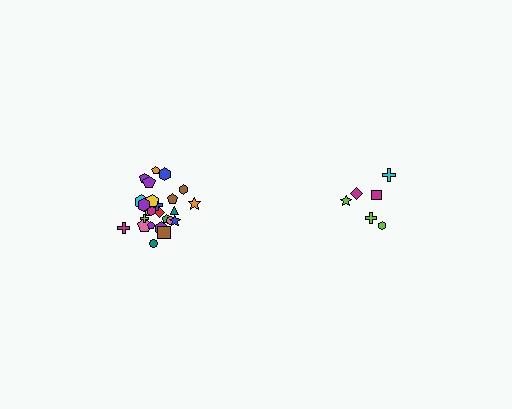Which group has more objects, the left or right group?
The left group.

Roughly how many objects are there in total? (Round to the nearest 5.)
Roughly 30 objects in total.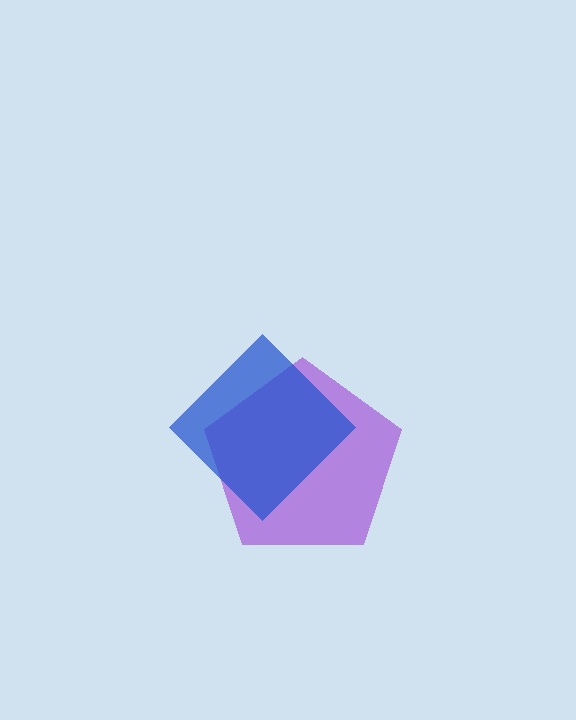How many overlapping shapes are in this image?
There are 2 overlapping shapes in the image.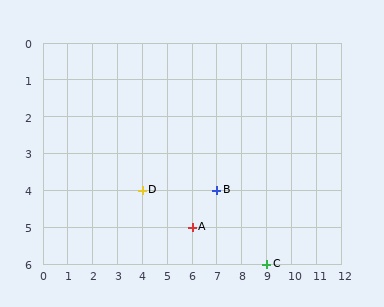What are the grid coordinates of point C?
Point C is at grid coordinates (9, 6).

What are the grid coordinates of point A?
Point A is at grid coordinates (6, 5).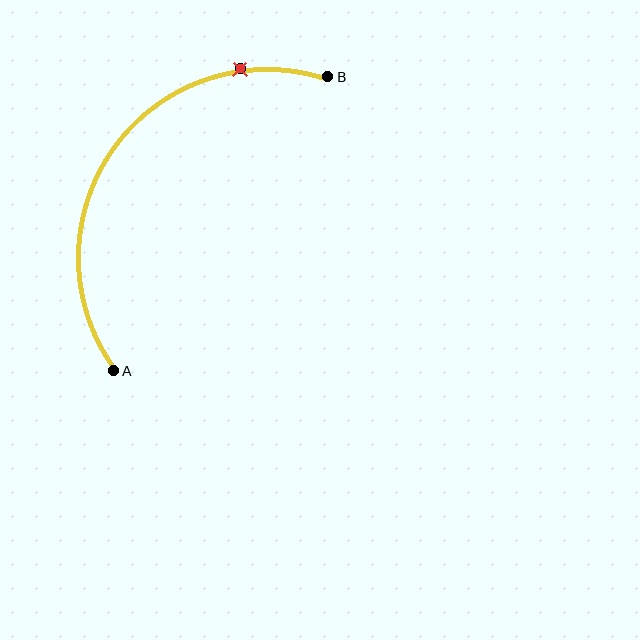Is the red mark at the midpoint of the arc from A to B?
No. The red mark lies on the arc but is closer to endpoint B. The arc midpoint would be at the point on the curve equidistant along the arc from both A and B.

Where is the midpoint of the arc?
The arc midpoint is the point on the curve farthest from the straight line joining A and B. It sits above and to the left of that line.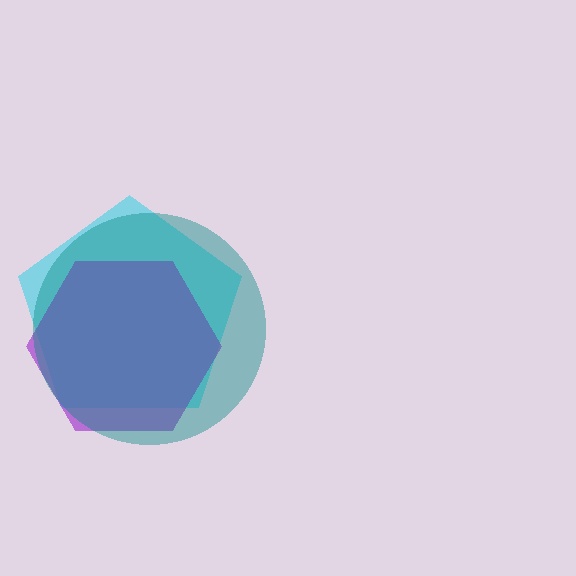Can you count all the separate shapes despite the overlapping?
Yes, there are 3 separate shapes.